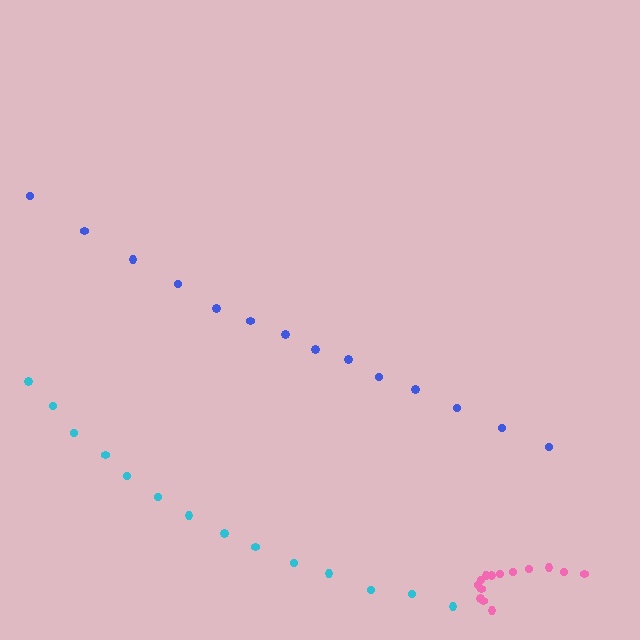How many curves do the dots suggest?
There are 3 distinct paths.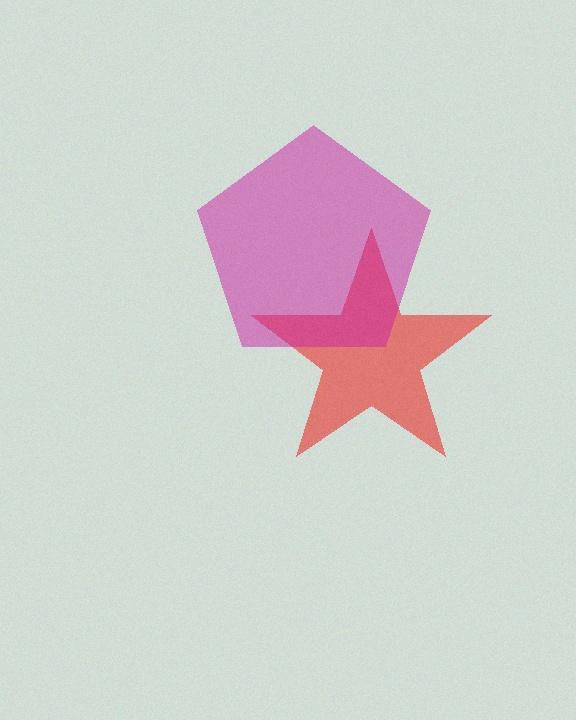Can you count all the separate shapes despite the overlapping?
Yes, there are 2 separate shapes.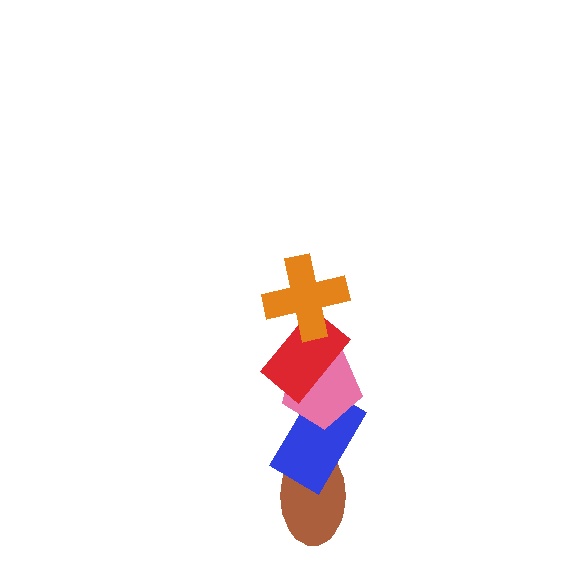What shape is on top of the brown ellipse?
The blue rectangle is on top of the brown ellipse.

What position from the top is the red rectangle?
The red rectangle is 2nd from the top.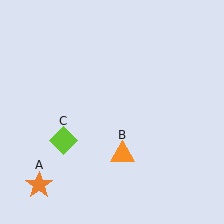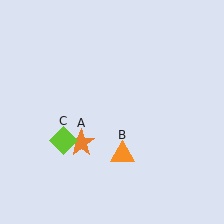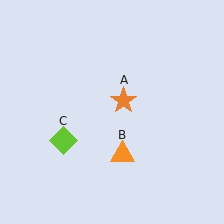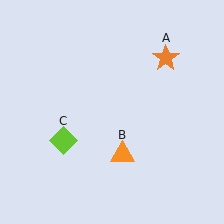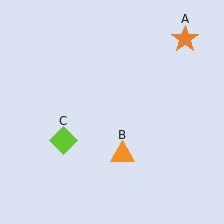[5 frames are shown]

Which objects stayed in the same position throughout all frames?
Orange triangle (object B) and lime diamond (object C) remained stationary.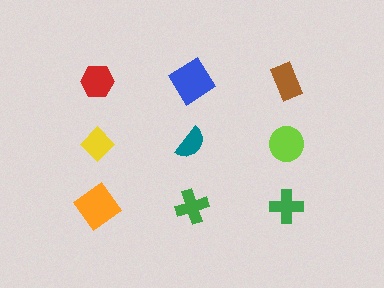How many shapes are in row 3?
3 shapes.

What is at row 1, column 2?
A blue diamond.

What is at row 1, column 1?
A red hexagon.